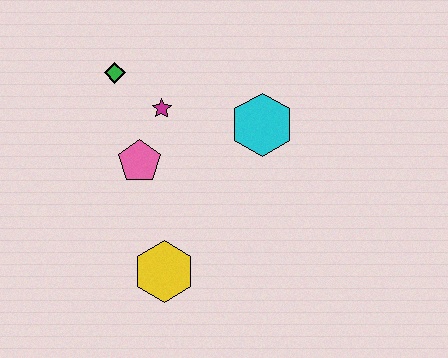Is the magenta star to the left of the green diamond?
No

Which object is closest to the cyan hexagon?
The magenta star is closest to the cyan hexagon.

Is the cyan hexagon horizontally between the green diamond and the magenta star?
No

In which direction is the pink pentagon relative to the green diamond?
The pink pentagon is below the green diamond.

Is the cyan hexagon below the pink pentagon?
No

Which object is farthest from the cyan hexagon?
The yellow hexagon is farthest from the cyan hexagon.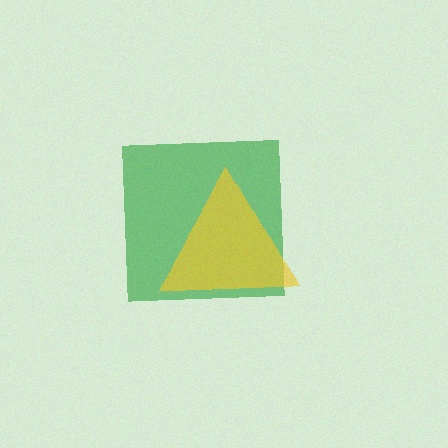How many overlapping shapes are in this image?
There are 2 overlapping shapes in the image.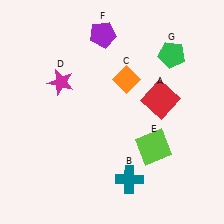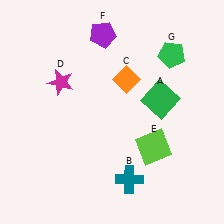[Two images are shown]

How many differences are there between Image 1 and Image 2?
There is 1 difference between the two images.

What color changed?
The square (A) changed from red in Image 1 to green in Image 2.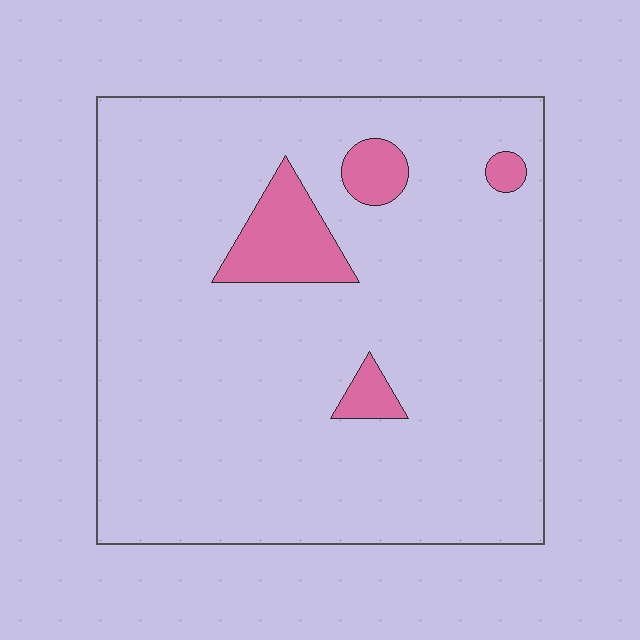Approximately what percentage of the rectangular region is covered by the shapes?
Approximately 10%.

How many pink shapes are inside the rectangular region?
4.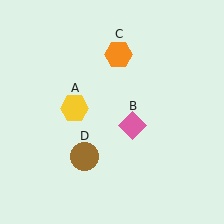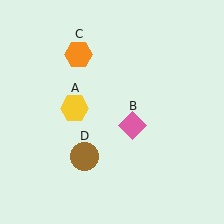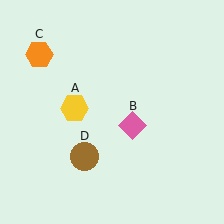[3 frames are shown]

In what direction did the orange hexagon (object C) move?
The orange hexagon (object C) moved left.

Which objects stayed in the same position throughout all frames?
Yellow hexagon (object A) and pink diamond (object B) and brown circle (object D) remained stationary.